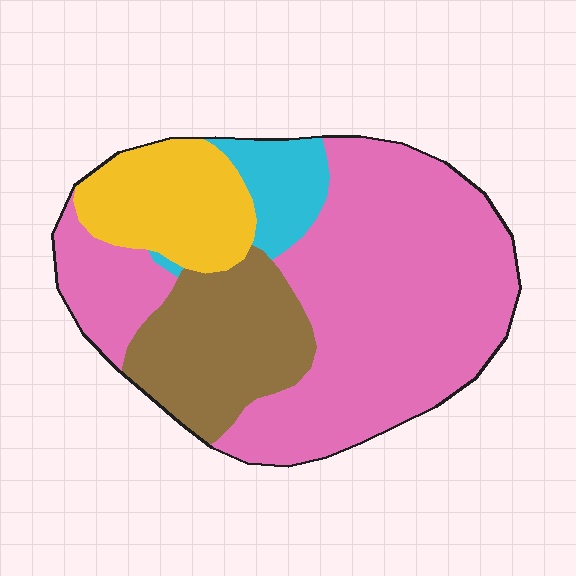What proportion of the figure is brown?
Brown covers roughly 20% of the figure.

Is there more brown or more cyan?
Brown.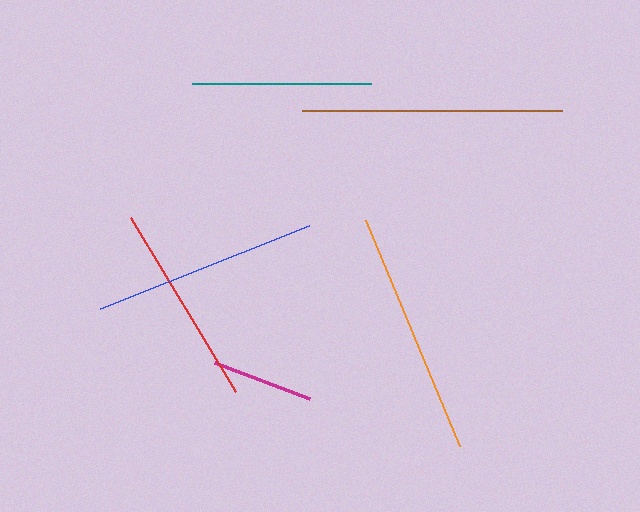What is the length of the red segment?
The red segment is approximately 203 pixels long.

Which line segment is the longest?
The brown line is the longest at approximately 260 pixels.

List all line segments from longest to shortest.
From longest to shortest: brown, orange, blue, red, teal, magenta.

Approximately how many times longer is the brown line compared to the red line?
The brown line is approximately 1.3 times the length of the red line.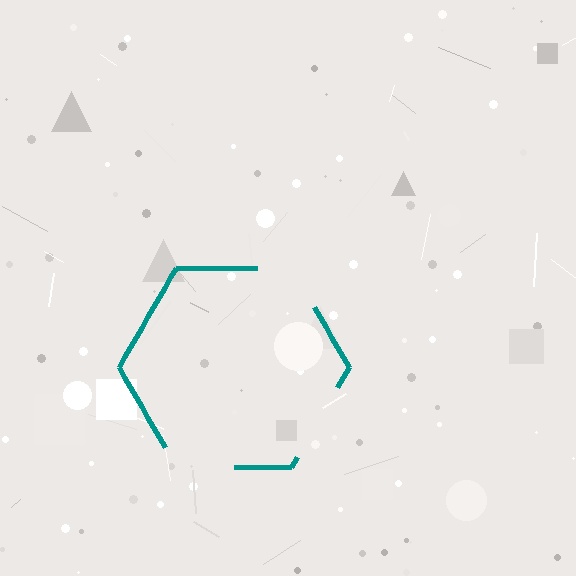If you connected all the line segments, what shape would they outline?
They would outline a hexagon.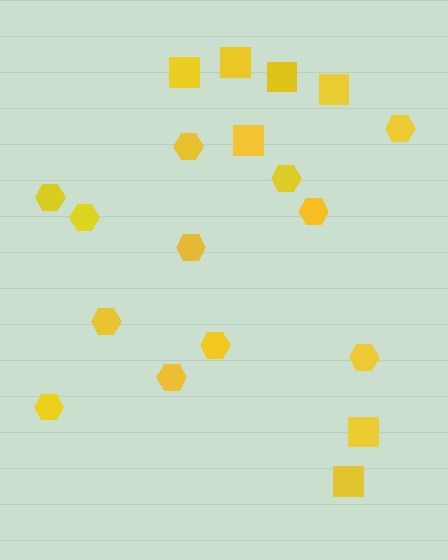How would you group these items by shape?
There are 2 groups: one group of squares (7) and one group of hexagons (12).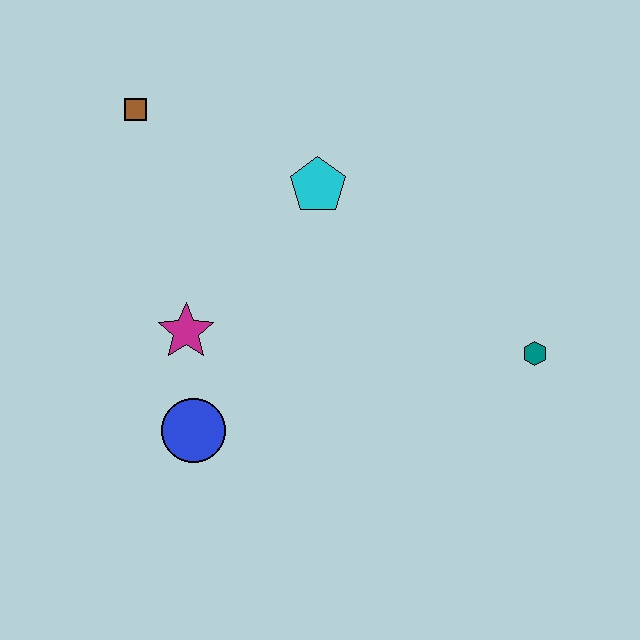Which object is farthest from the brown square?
The teal hexagon is farthest from the brown square.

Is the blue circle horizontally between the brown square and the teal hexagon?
Yes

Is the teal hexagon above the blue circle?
Yes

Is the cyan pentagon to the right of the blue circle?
Yes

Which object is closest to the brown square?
The cyan pentagon is closest to the brown square.